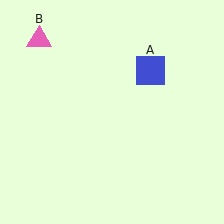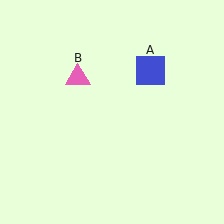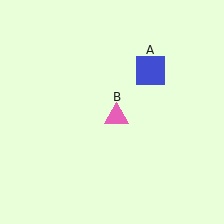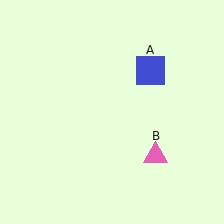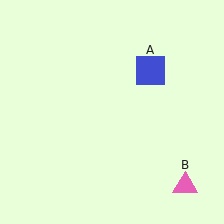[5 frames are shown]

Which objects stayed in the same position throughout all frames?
Blue square (object A) remained stationary.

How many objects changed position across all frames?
1 object changed position: pink triangle (object B).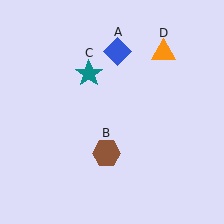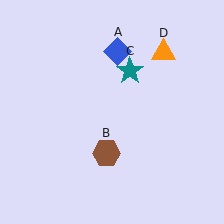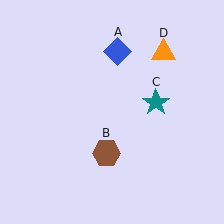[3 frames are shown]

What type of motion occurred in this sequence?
The teal star (object C) rotated clockwise around the center of the scene.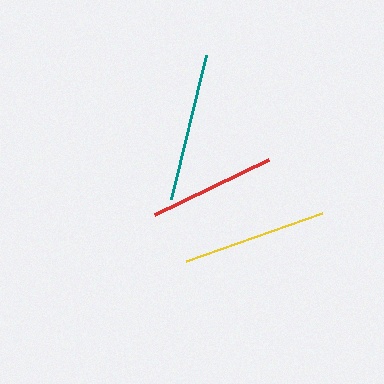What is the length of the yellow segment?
The yellow segment is approximately 144 pixels long.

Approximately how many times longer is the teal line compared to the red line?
The teal line is approximately 1.2 times the length of the red line.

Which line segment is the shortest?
The red line is the shortest at approximately 127 pixels.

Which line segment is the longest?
The teal line is the longest at approximately 148 pixels.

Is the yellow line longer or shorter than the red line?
The yellow line is longer than the red line.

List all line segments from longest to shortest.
From longest to shortest: teal, yellow, red.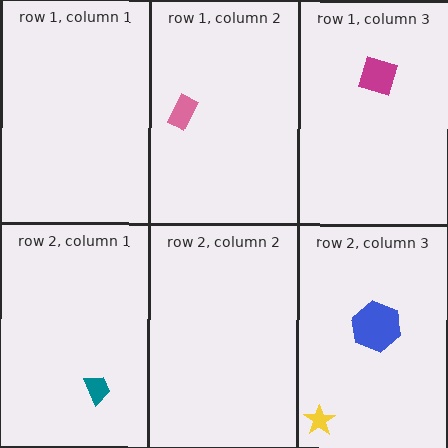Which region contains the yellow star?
The row 2, column 3 region.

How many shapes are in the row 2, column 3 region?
2.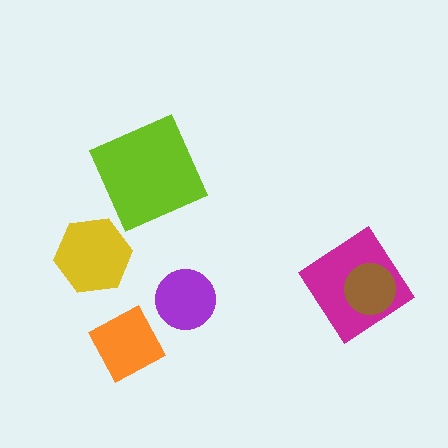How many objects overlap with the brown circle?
1 object overlaps with the brown circle.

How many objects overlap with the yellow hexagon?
0 objects overlap with the yellow hexagon.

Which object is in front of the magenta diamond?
The brown circle is in front of the magenta diamond.